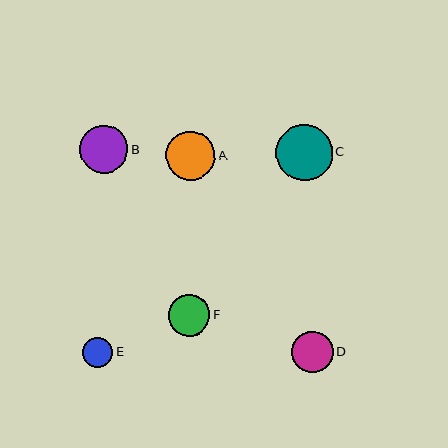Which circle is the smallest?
Circle E is the smallest with a size of approximately 30 pixels.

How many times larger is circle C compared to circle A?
Circle C is approximately 1.1 times the size of circle A.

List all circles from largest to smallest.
From largest to smallest: C, A, B, D, F, E.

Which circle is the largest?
Circle C is the largest with a size of approximately 56 pixels.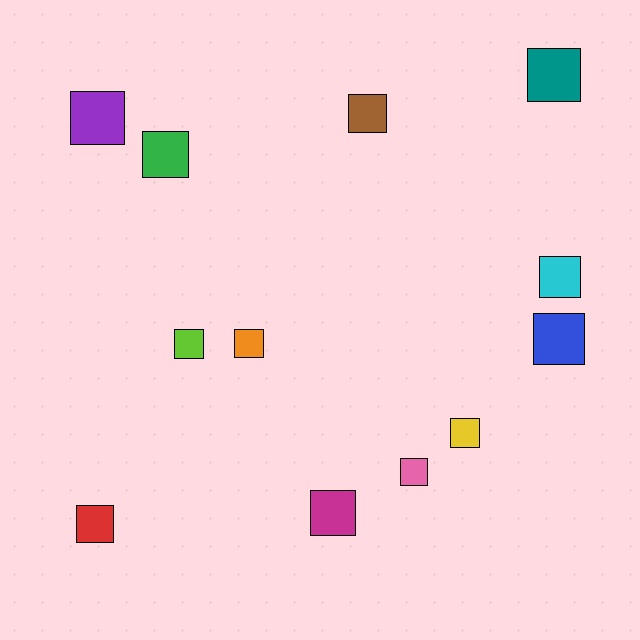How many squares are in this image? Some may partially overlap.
There are 12 squares.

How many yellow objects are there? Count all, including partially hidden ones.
There is 1 yellow object.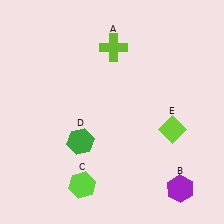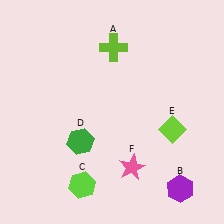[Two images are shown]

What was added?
A pink star (F) was added in Image 2.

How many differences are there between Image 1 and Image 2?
There is 1 difference between the two images.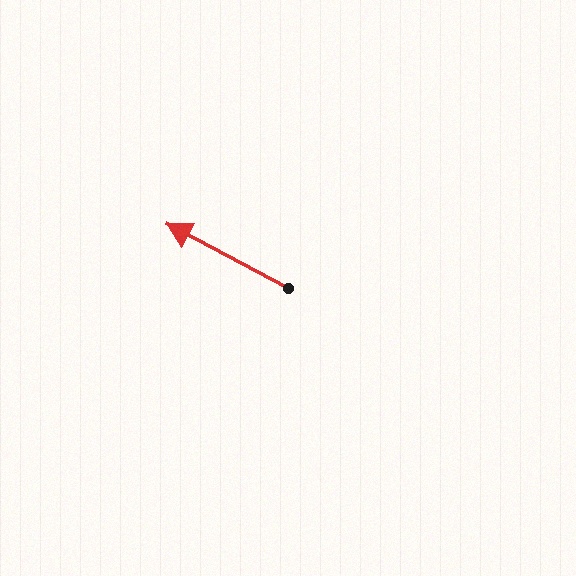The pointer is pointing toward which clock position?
Roughly 10 o'clock.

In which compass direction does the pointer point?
Northwest.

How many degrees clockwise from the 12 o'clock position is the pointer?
Approximately 298 degrees.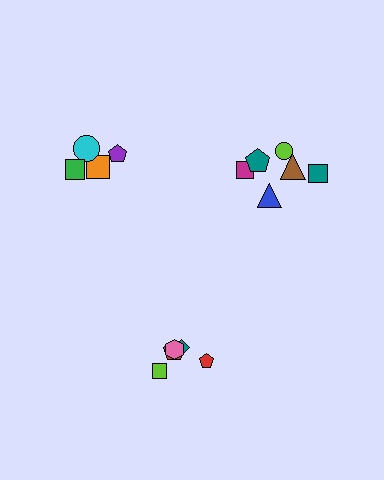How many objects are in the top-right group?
There are 6 objects.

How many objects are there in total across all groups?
There are 15 objects.